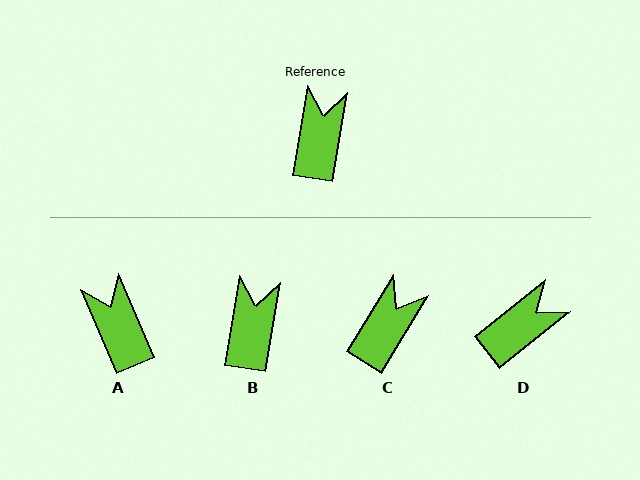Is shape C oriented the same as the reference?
No, it is off by about 22 degrees.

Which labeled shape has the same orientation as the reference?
B.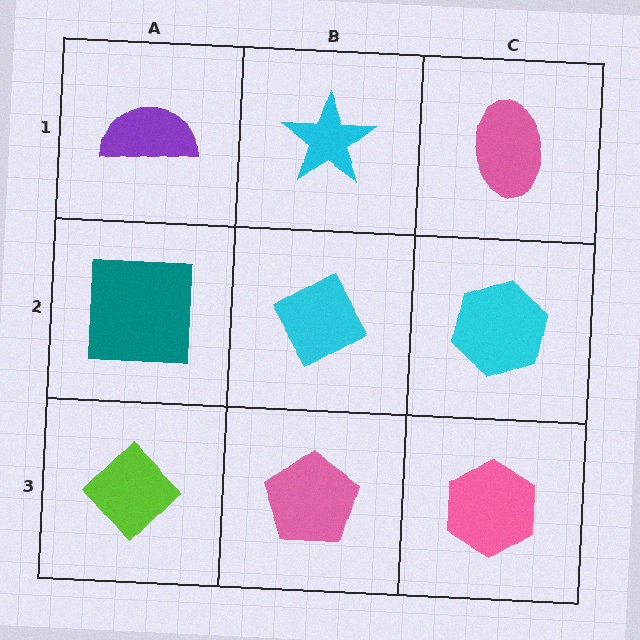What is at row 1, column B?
A cyan star.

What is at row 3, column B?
A pink pentagon.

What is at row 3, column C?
A pink hexagon.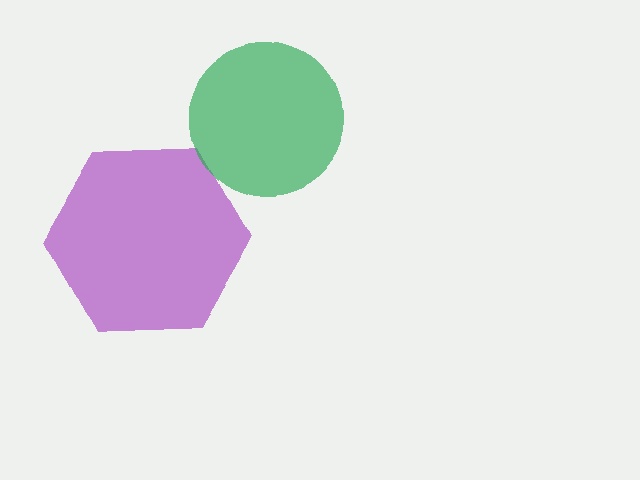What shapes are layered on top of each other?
The layered shapes are: a purple hexagon, a green circle.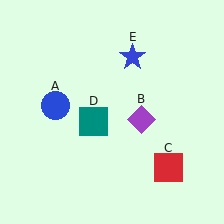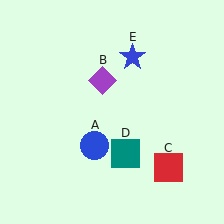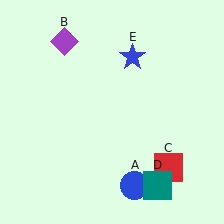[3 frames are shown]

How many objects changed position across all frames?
3 objects changed position: blue circle (object A), purple diamond (object B), teal square (object D).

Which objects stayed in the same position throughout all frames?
Red square (object C) and blue star (object E) remained stationary.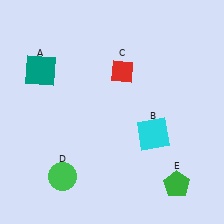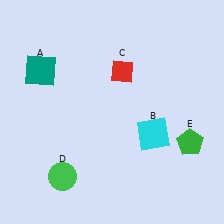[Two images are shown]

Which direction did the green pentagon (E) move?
The green pentagon (E) moved up.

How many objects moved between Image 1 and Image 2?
1 object moved between the two images.